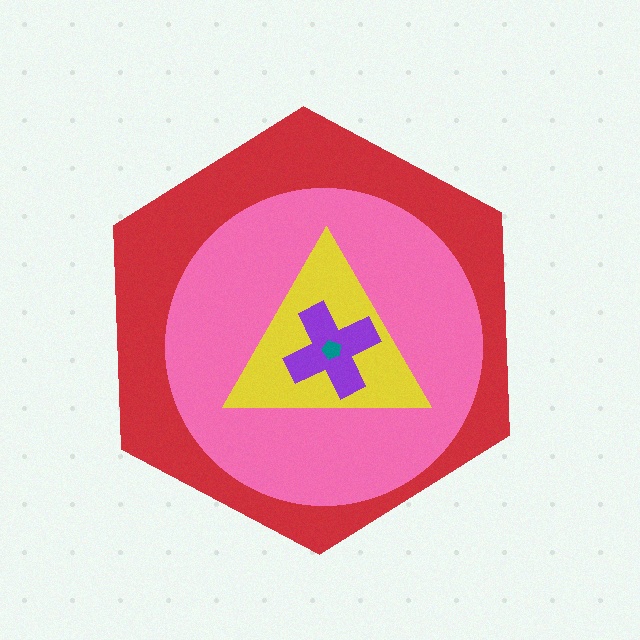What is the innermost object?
The teal pentagon.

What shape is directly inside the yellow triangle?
The purple cross.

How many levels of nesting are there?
5.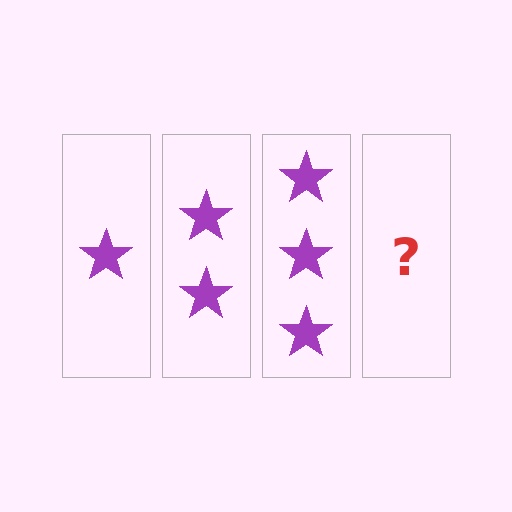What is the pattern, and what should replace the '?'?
The pattern is that each step adds one more star. The '?' should be 4 stars.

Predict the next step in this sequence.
The next step is 4 stars.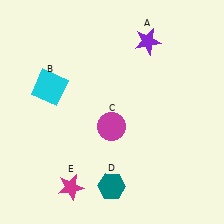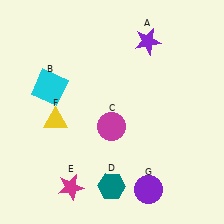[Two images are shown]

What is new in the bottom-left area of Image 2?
A yellow triangle (F) was added in the bottom-left area of Image 2.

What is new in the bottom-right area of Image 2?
A purple circle (G) was added in the bottom-right area of Image 2.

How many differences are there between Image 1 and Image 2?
There are 2 differences between the two images.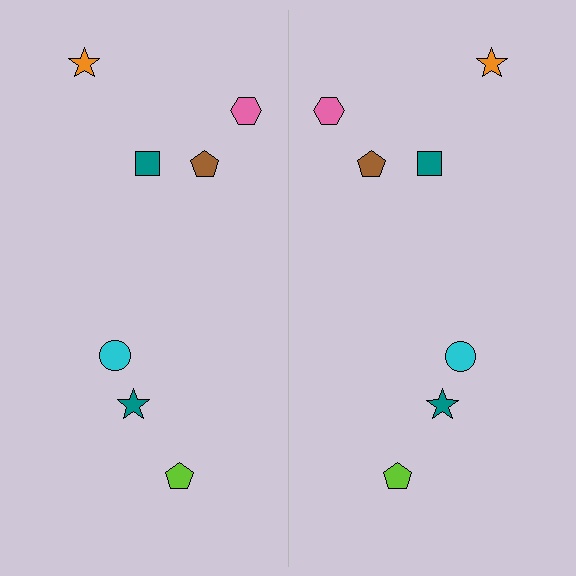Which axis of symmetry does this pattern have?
The pattern has a vertical axis of symmetry running through the center of the image.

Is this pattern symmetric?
Yes, this pattern has bilateral (reflection) symmetry.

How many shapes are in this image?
There are 14 shapes in this image.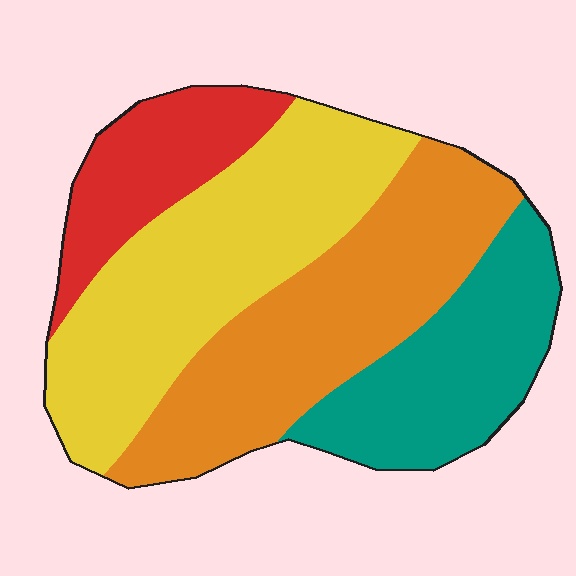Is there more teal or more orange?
Orange.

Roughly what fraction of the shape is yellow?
Yellow takes up about one third (1/3) of the shape.